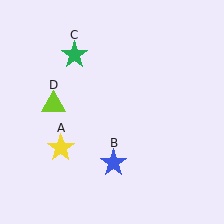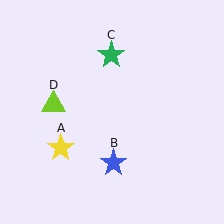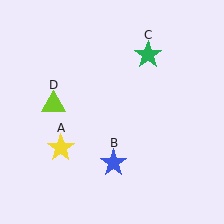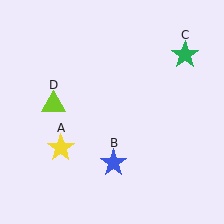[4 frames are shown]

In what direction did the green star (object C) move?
The green star (object C) moved right.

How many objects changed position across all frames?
1 object changed position: green star (object C).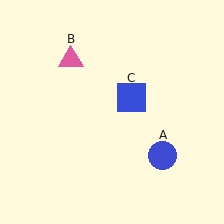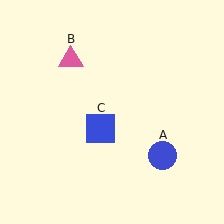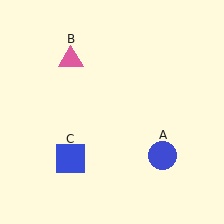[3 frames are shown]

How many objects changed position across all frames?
1 object changed position: blue square (object C).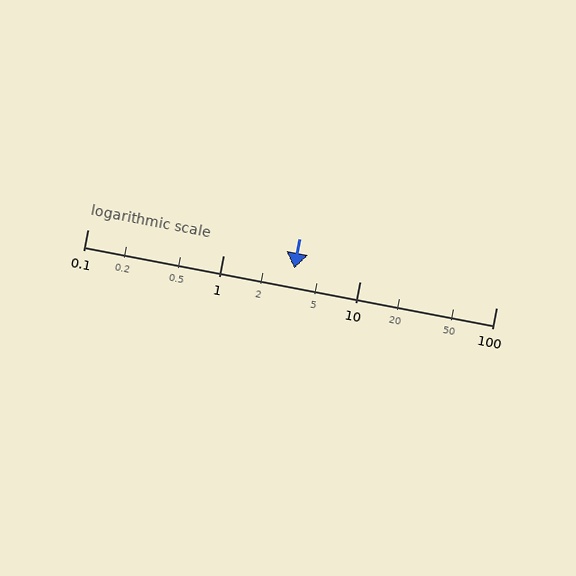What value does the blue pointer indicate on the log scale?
The pointer indicates approximately 3.3.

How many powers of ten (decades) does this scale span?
The scale spans 3 decades, from 0.1 to 100.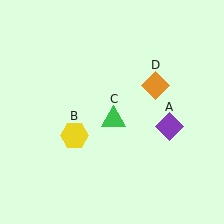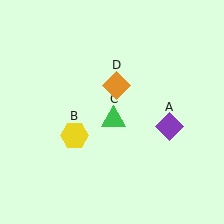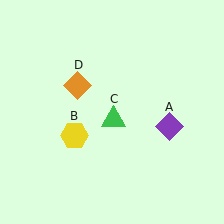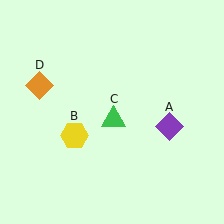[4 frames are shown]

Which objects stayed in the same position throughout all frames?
Purple diamond (object A) and yellow hexagon (object B) and green triangle (object C) remained stationary.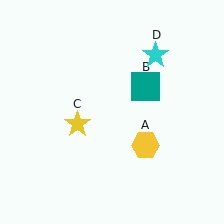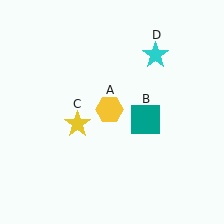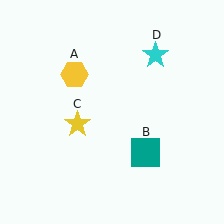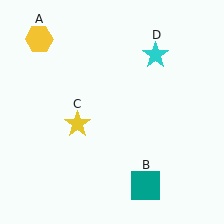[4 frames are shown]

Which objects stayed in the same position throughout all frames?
Yellow star (object C) and cyan star (object D) remained stationary.